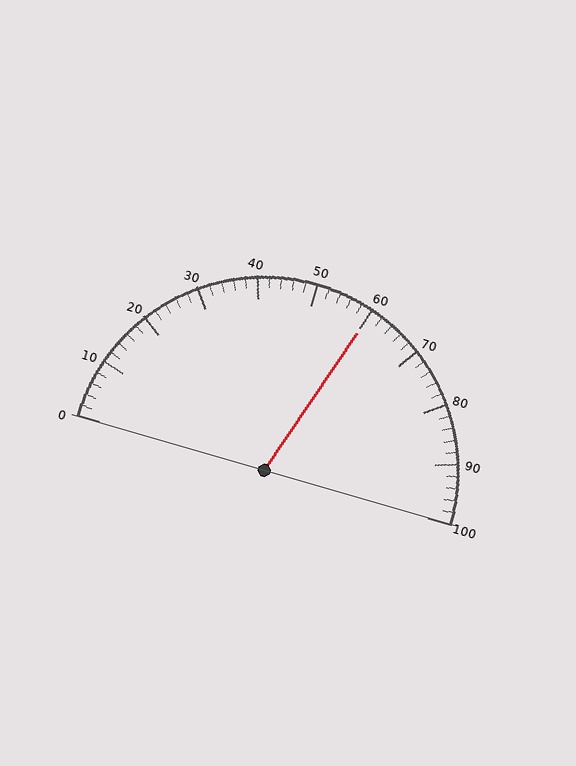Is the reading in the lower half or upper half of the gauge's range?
The reading is in the upper half of the range (0 to 100).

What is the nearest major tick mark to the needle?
The nearest major tick mark is 60.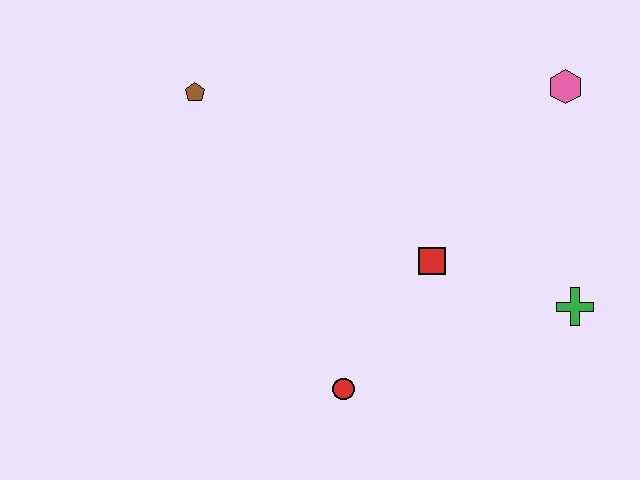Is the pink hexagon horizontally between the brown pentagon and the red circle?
No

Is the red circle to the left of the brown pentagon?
No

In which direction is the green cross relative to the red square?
The green cross is to the right of the red square.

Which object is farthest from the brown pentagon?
The green cross is farthest from the brown pentagon.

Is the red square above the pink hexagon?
No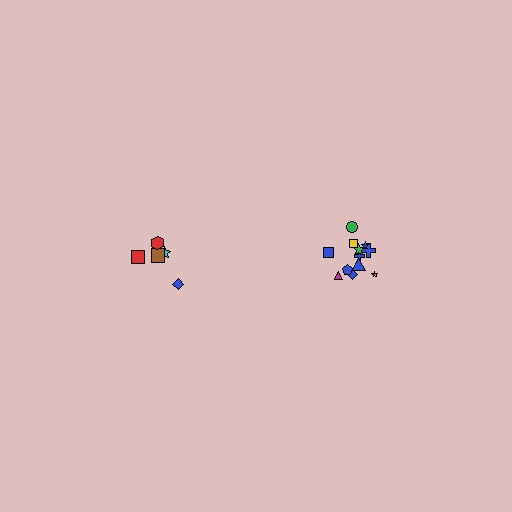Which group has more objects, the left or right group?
The right group.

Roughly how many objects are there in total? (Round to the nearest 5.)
Roughly 20 objects in total.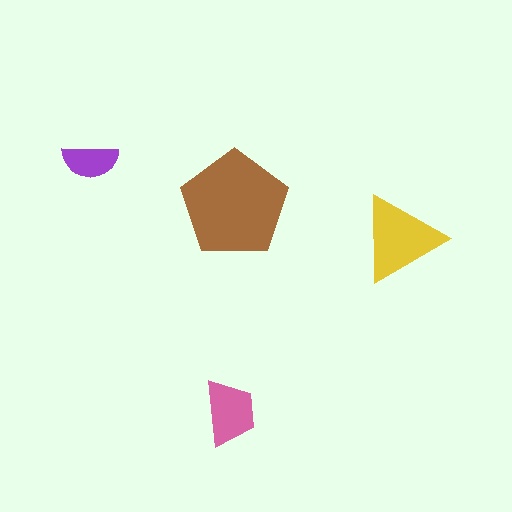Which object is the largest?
The brown pentagon.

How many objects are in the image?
There are 4 objects in the image.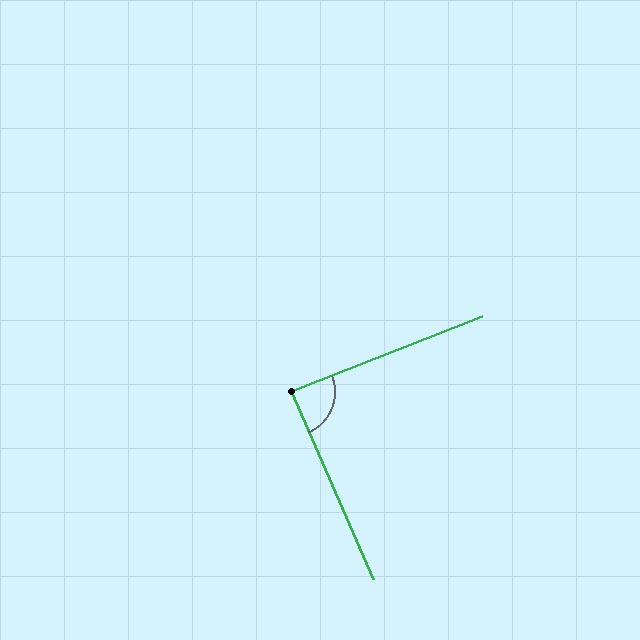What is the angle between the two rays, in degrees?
Approximately 88 degrees.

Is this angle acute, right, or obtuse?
It is approximately a right angle.